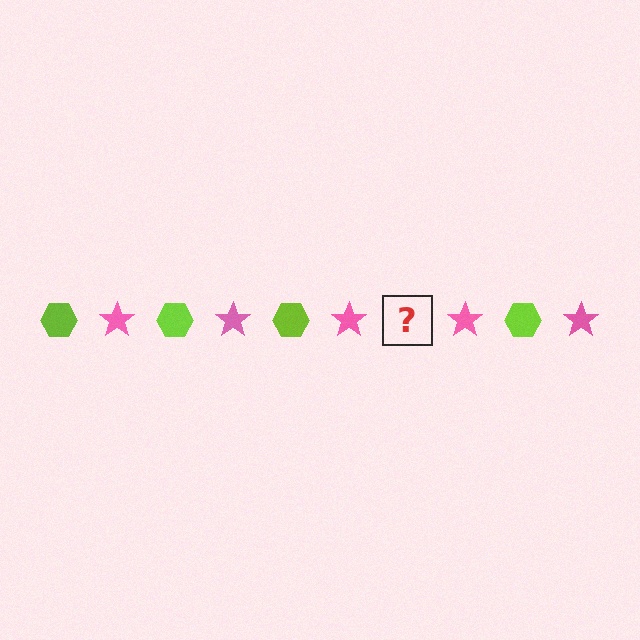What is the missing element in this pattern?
The missing element is a lime hexagon.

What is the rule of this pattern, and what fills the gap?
The rule is that the pattern alternates between lime hexagon and pink star. The gap should be filled with a lime hexagon.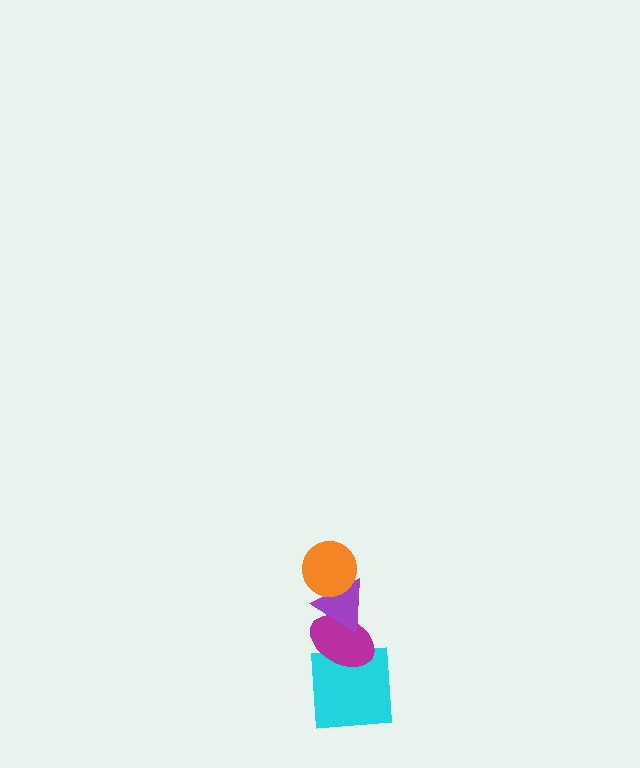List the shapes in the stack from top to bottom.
From top to bottom: the orange circle, the purple triangle, the magenta ellipse, the cyan square.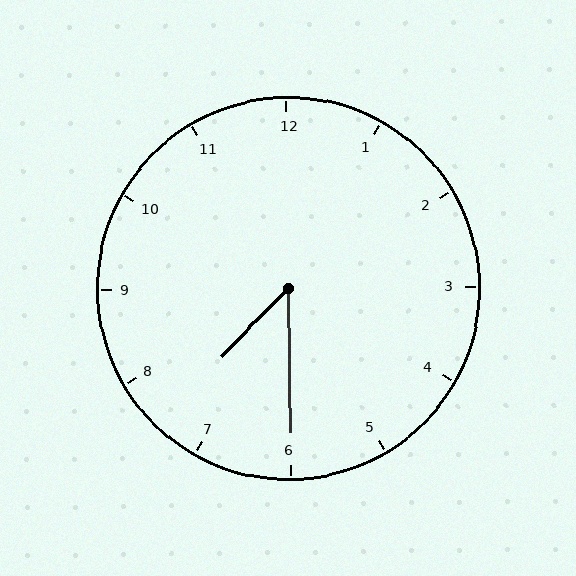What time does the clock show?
7:30.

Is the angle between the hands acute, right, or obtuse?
It is acute.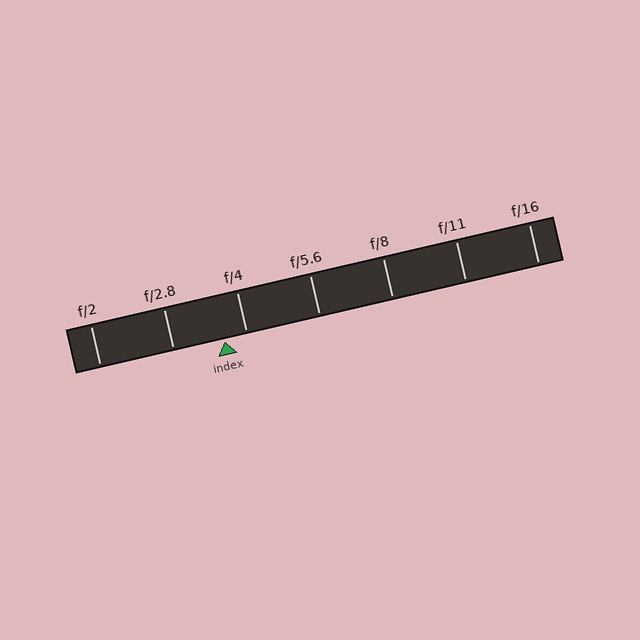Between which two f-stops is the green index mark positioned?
The index mark is between f/2.8 and f/4.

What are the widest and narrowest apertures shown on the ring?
The widest aperture shown is f/2 and the narrowest is f/16.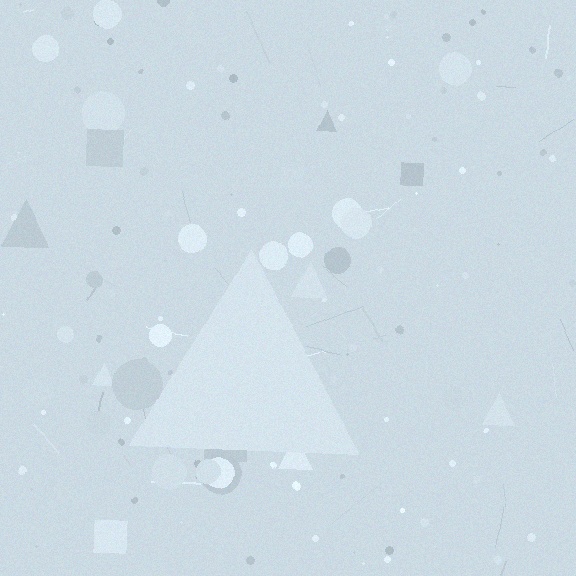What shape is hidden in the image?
A triangle is hidden in the image.